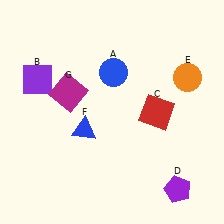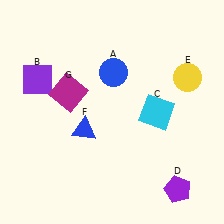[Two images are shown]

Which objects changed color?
C changed from red to cyan. E changed from orange to yellow.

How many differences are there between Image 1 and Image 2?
There are 2 differences between the two images.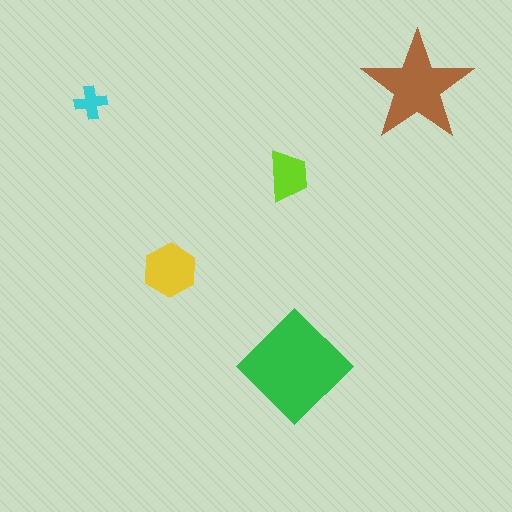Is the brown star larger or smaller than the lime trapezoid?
Larger.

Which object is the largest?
The green diamond.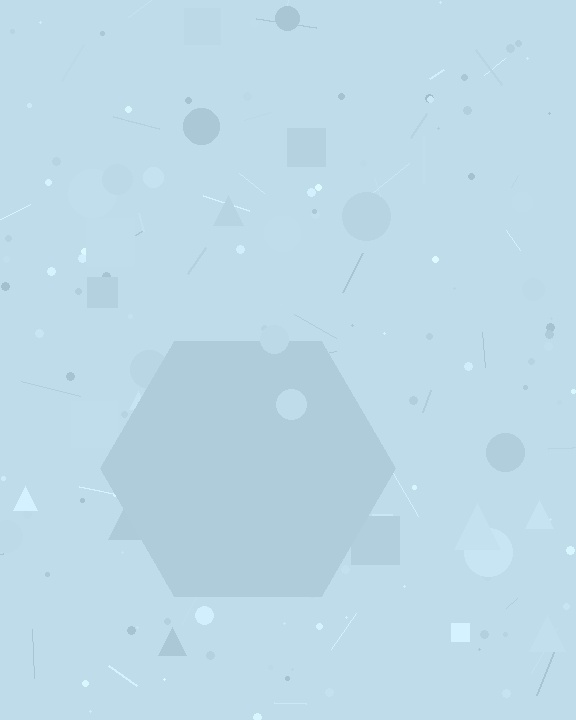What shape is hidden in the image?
A hexagon is hidden in the image.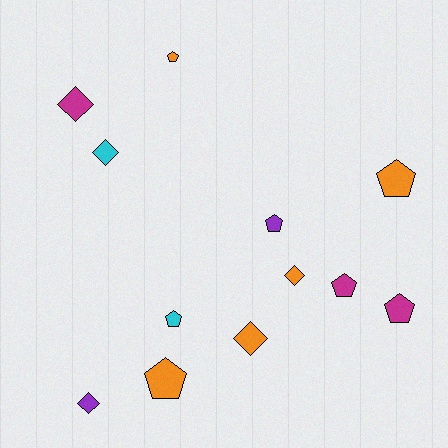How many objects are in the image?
There are 12 objects.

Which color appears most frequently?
Orange, with 5 objects.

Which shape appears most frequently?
Pentagon, with 7 objects.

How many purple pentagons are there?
There is 1 purple pentagon.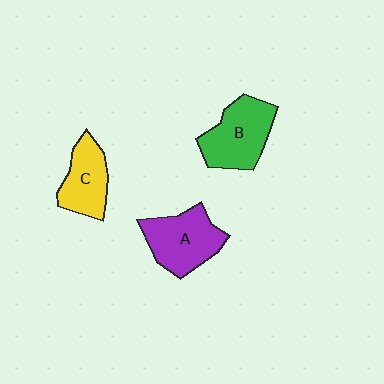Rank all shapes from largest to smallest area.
From largest to smallest: B (green), A (purple), C (yellow).